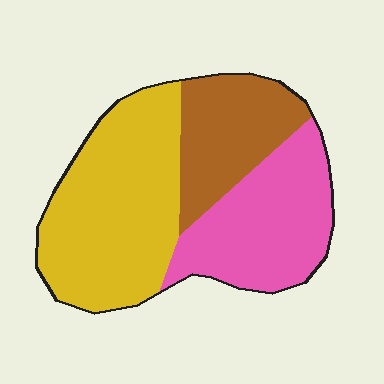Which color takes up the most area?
Yellow, at roughly 45%.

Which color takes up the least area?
Brown, at roughly 25%.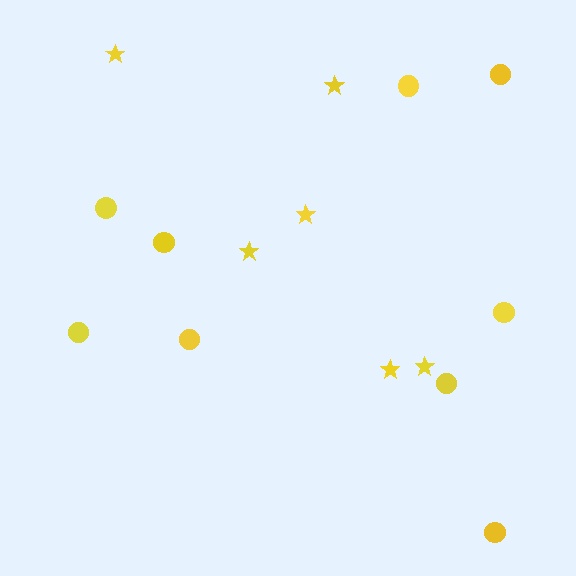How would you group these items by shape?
There are 2 groups: one group of circles (9) and one group of stars (6).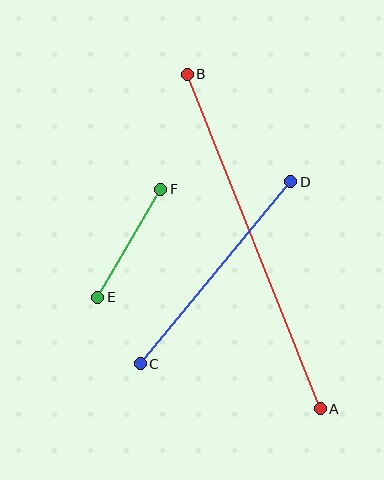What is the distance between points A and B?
The distance is approximately 360 pixels.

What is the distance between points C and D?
The distance is approximately 236 pixels.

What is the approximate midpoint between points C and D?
The midpoint is at approximately (215, 273) pixels.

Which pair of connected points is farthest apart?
Points A and B are farthest apart.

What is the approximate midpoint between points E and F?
The midpoint is at approximately (129, 243) pixels.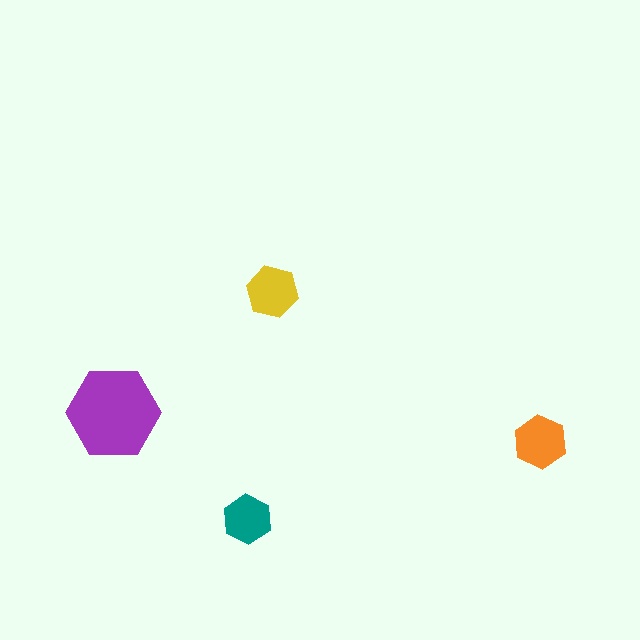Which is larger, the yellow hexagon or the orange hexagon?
The orange one.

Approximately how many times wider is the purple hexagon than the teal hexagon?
About 2 times wider.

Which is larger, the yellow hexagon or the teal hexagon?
The yellow one.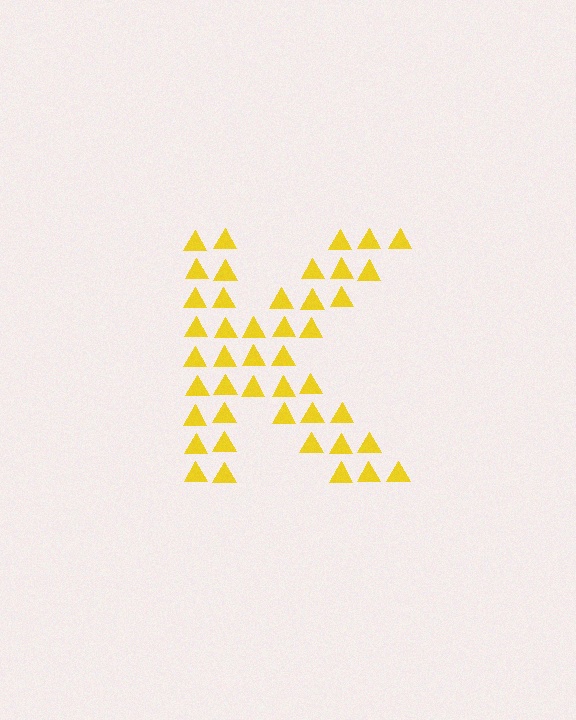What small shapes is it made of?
It is made of small triangles.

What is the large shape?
The large shape is the letter K.